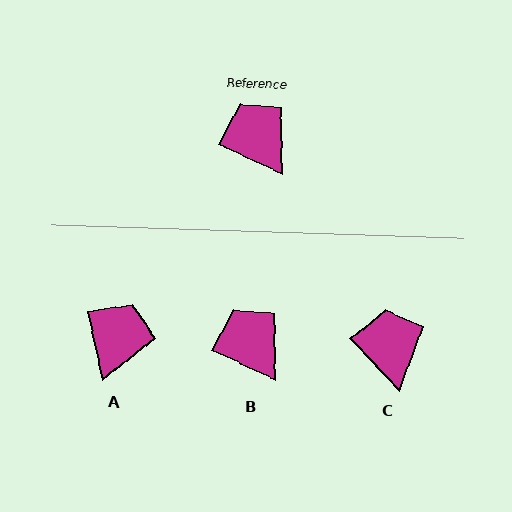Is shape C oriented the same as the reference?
No, it is off by about 21 degrees.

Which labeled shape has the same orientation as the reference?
B.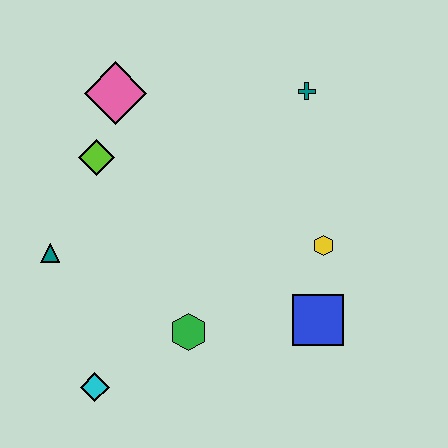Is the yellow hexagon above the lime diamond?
No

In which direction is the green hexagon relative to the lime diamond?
The green hexagon is below the lime diamond.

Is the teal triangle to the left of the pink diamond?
Yes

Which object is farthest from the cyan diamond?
The teal cross is farthest from the cyan diamond.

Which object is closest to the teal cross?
The yellow hexagon is closest to the teal cross.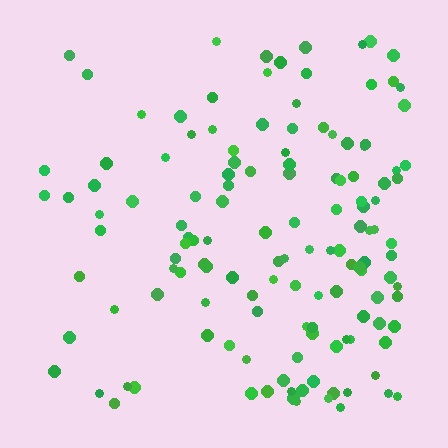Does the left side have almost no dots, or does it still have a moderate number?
Still a moderate number, just noticeably fewer than the right.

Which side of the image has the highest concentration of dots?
The right.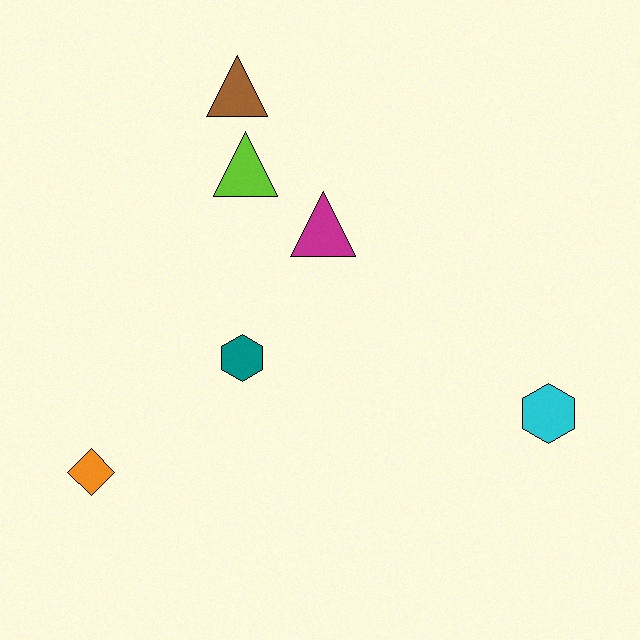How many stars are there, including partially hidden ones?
There are no stars.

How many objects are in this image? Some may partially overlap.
There are 6 objects.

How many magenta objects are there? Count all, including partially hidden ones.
There is 1 magenta object.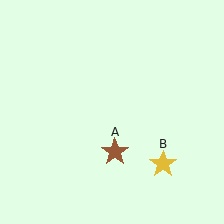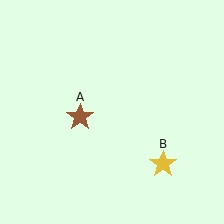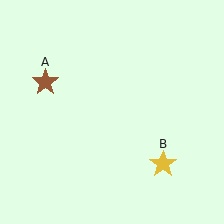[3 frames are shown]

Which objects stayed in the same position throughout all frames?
Yellow star (object B) remained stationary.